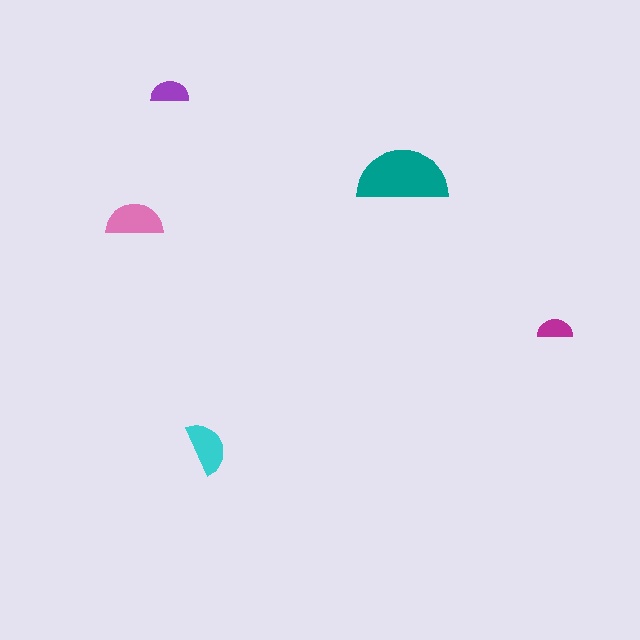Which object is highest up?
The purple semicircle is topmost.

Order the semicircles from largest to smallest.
the teal one, the pink one, the cyan one, the purple one, the magenta one.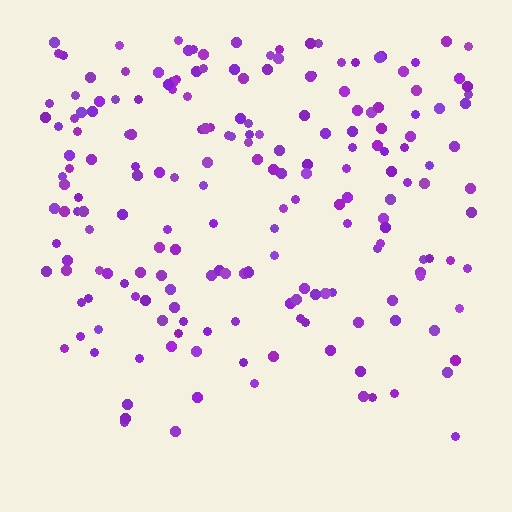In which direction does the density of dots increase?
From bottom to top, with the top side densest.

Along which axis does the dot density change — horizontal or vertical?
Vertical.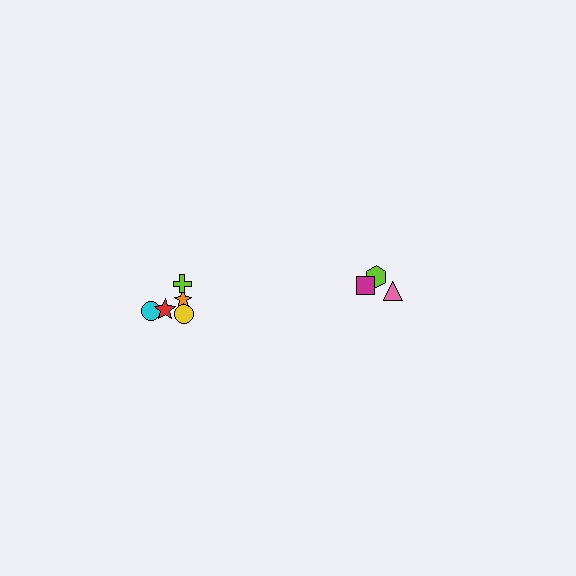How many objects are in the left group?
There are 5 objects.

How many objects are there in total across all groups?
There are 8 objects.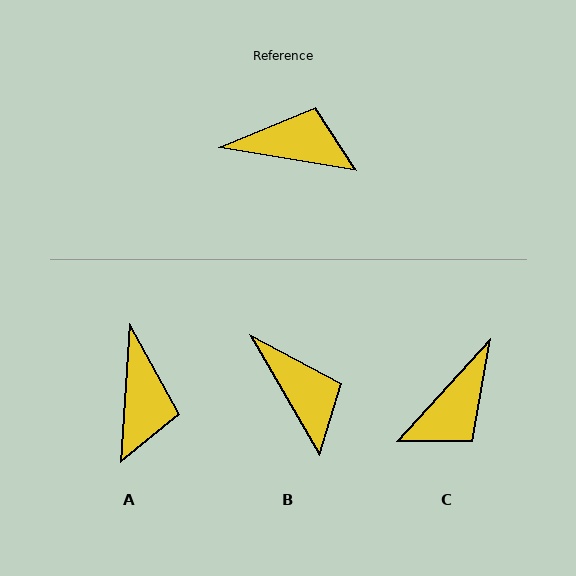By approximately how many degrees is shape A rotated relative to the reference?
Approximately 84 degrees clockwise.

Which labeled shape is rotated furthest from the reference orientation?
C, about 123 degrees away.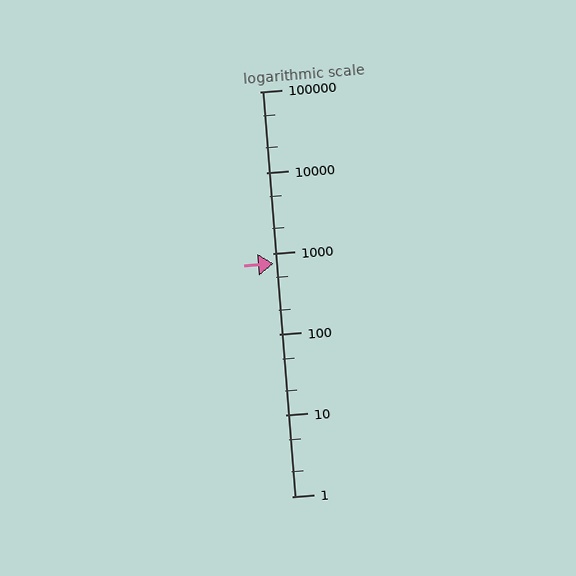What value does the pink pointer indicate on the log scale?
The pointer indicates approximately 750.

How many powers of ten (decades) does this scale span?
The scale spans 5 decades, from 1 to 100000.